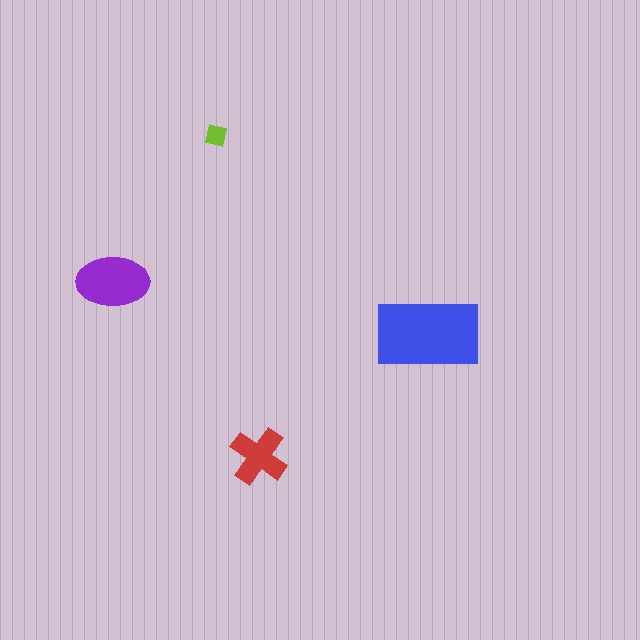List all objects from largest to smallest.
The blue rectangle, the purple ellipse, the red cross, the lime square.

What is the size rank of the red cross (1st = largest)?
3rd.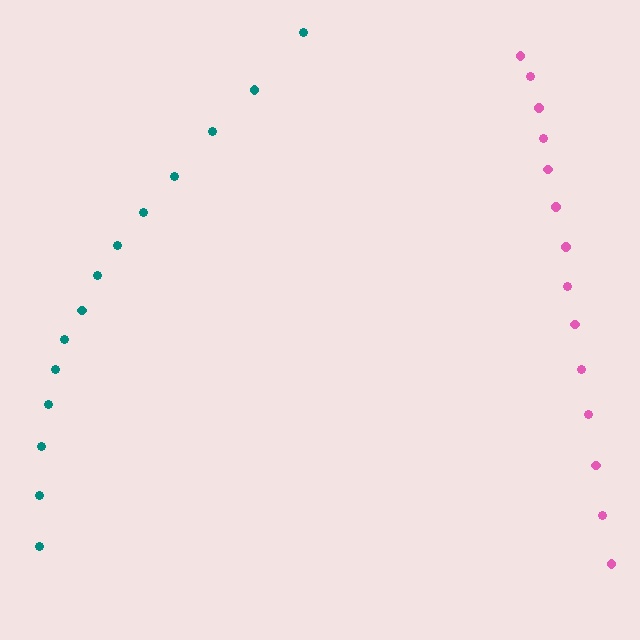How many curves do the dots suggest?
There are 2 distinct paths.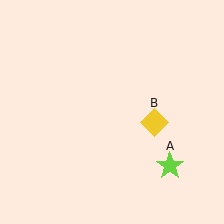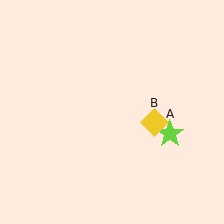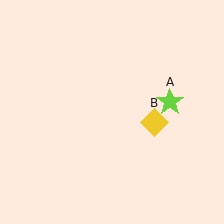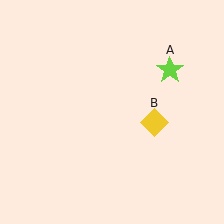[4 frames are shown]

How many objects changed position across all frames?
1 object changed position: lime star (object A).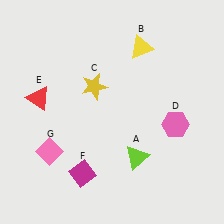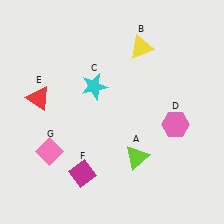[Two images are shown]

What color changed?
The star (C) changed from yellow in Image 1 to cyan in Image 2.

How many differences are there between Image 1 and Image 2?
There is 1 difference between the two images.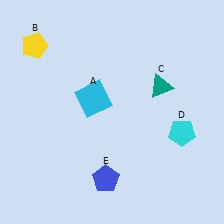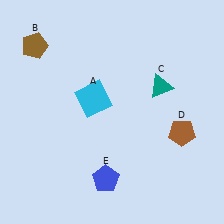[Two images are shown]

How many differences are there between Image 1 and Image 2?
There are 2 differences between the two images.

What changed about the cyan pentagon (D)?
In Image 1, D is cyan. In Image 2, it changed to brown.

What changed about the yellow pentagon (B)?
In Image 1, B is yellow. In Image 2, it changed to brown.